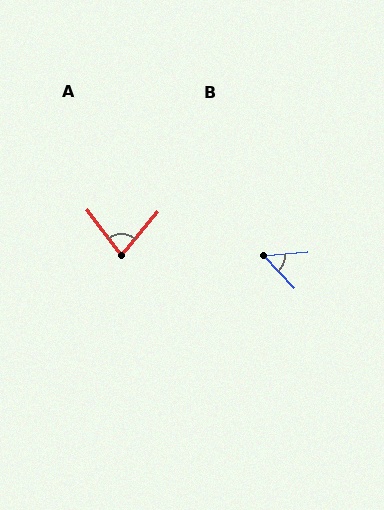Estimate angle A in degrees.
Approximately 77 degrees.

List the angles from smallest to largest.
B (51°), A (77°).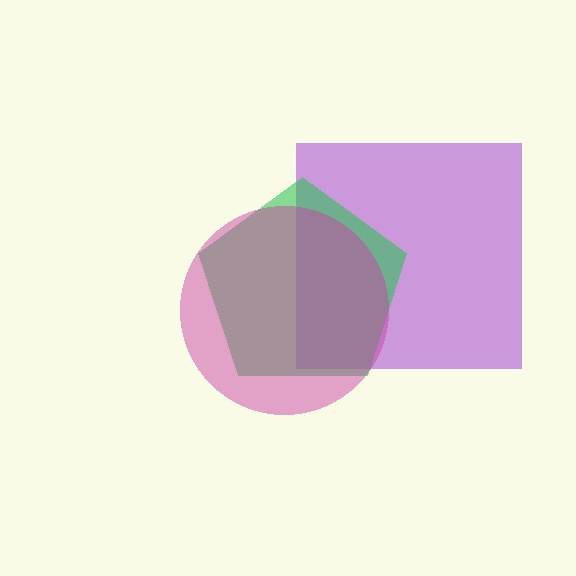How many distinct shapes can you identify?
There are 3 distinct shapes: a purple square, a green pentagon, a magenta circle.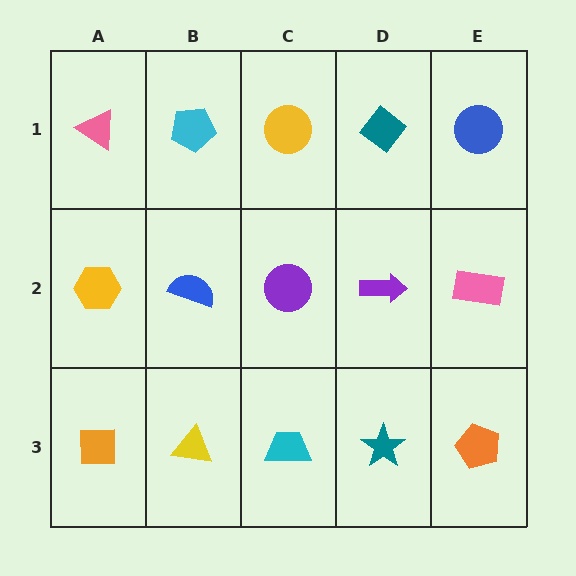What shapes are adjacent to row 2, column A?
A pink triangle (row 1, column A), an orange square (row 3, column A), a blue semicircle (row 2, column B).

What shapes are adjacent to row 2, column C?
A yellow circle (row 1, column C), a cyan trapezoid (row 3, column C), a blue semicircle (row 2, column B), a purple arrow (row 2, column D).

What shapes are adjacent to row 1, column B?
A blue semicircle (row 2, column B), a pink triangle (row 1, column A), a yellow circle (row 1, column C).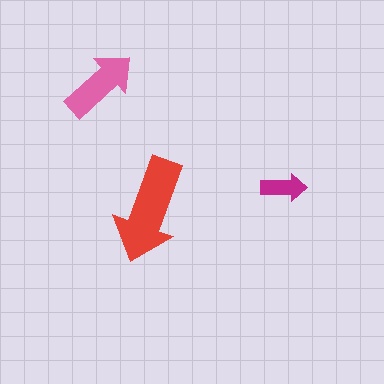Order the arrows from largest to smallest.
the red one, the pink one, the magenta one.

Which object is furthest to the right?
The magenta arrow is rightmost.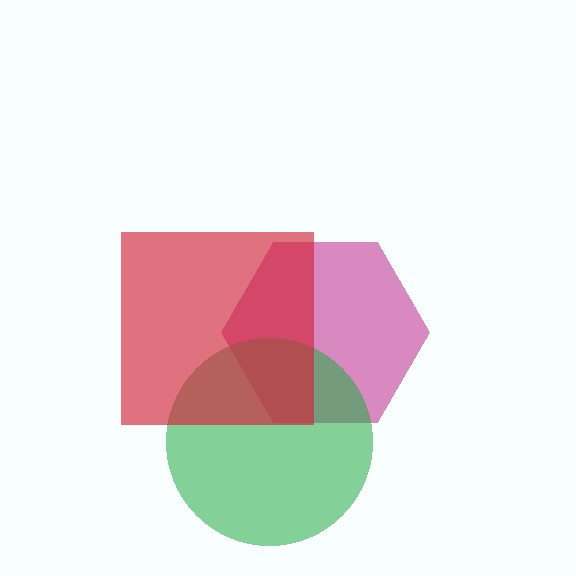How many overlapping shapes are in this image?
There are 3 overlapping shapes in the image.